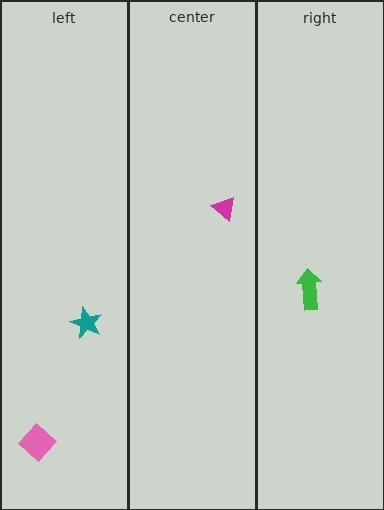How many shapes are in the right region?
1.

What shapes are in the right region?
The green arrow.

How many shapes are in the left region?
2.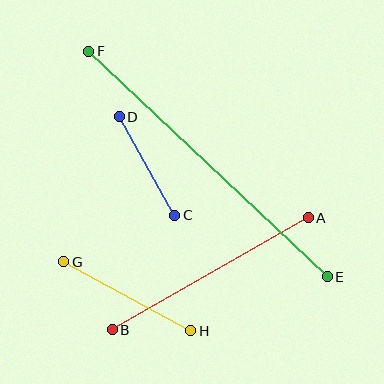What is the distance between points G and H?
The distance is approximately 145 pixels.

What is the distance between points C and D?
The distance is approximately 113 pixels.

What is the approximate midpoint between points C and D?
The midpoint is at approximately (147, 166) pixels.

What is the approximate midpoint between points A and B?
The midpoint is at approximately (210, 274) pixels.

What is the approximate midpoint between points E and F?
The midpoint is at approximately (208, 164) pixels.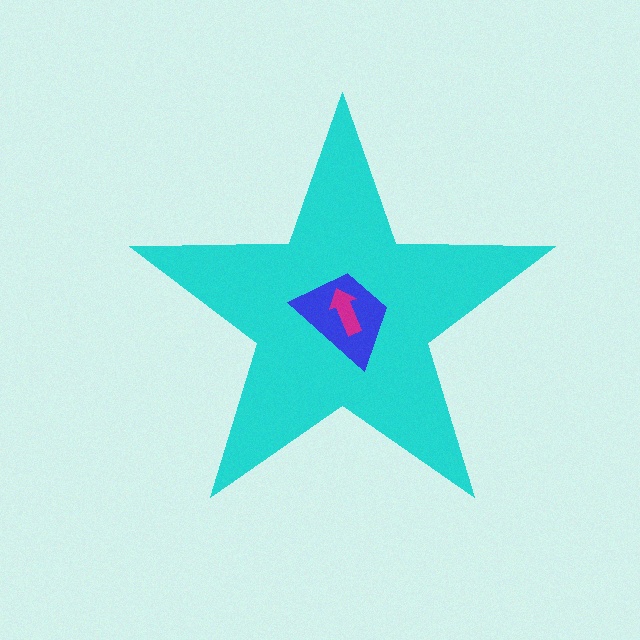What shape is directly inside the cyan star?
The blue trapezoid.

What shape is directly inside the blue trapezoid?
The magenta arrow.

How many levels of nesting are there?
3.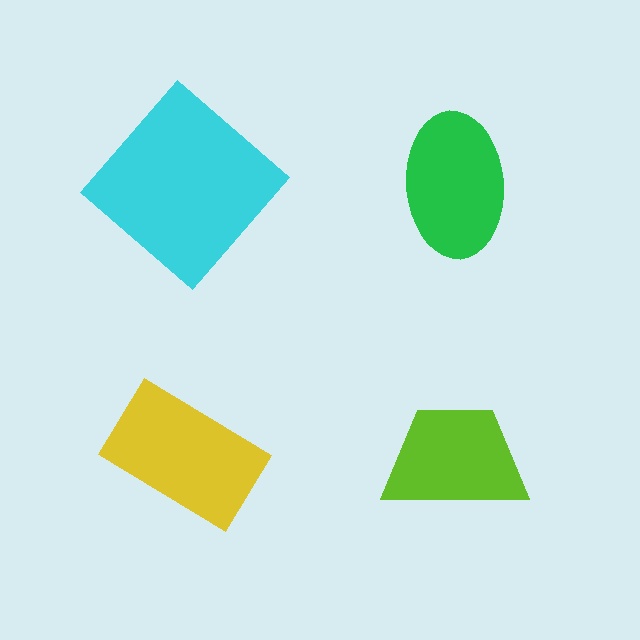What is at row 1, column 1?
A cyan diamond.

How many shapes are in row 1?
2 shapes.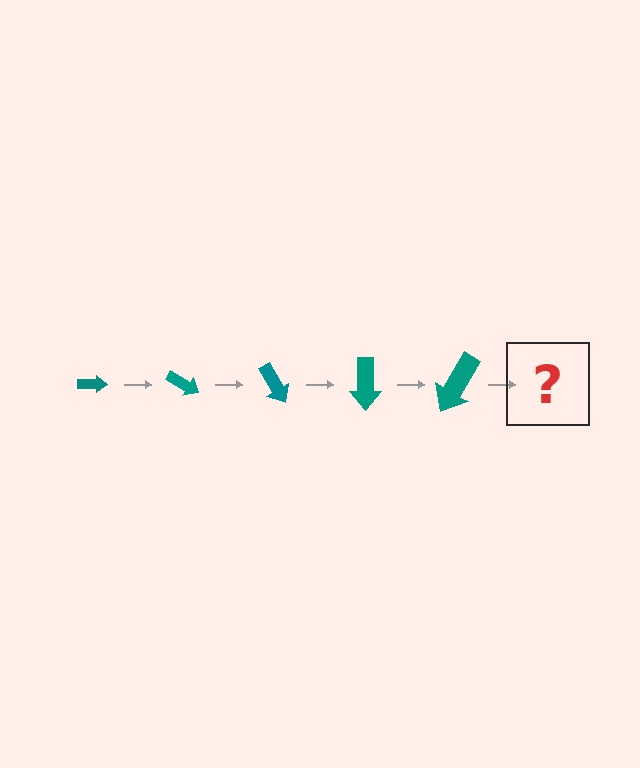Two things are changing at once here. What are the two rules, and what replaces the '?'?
The two rules are that the arrow grows larger each step and it rotates 30 degrees each step. The '?' should be an arrow, larger than the previous one and rotated 150 degrees from the start.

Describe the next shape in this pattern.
It should be an arrow, larger than the previous one and rotated 150 degrees from the start.